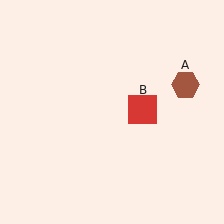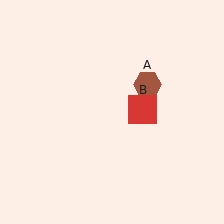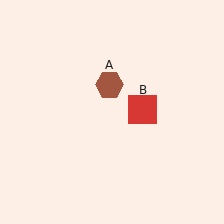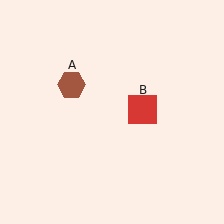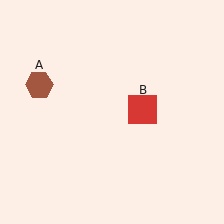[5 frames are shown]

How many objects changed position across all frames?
1 object changed position: brown hexagon (object A).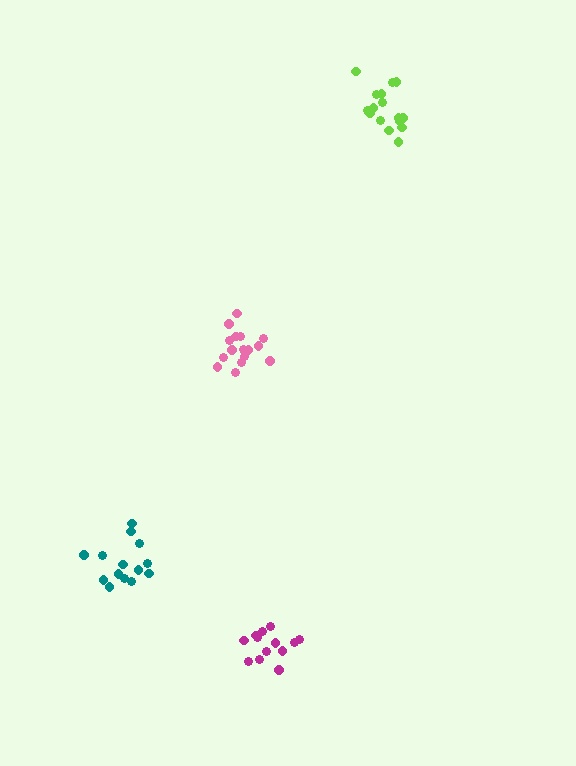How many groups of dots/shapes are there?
There are 4 groups.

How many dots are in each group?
Group 1: 13 dots, Group 2: 14 dots, Group 3: 16 dots, Group 4: 16 dots (59 total).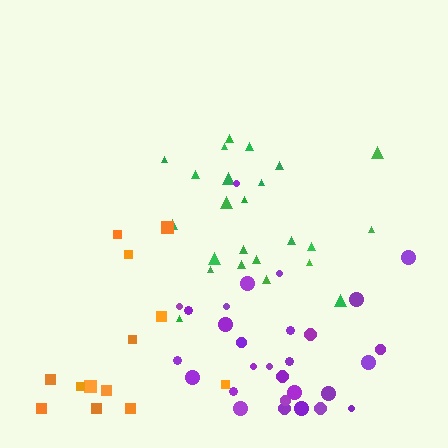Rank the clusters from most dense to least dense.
purple, green, orange.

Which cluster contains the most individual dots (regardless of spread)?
Purple (29).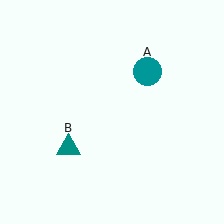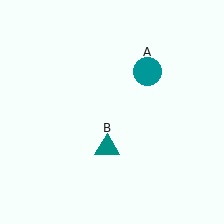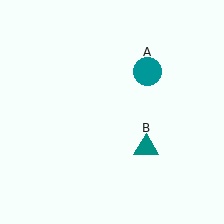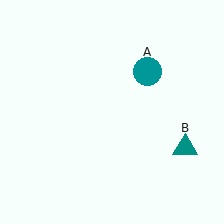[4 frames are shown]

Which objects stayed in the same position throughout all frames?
Teal circle (object A) remained stationary.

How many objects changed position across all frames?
1 object changed position: teal triangle (object B).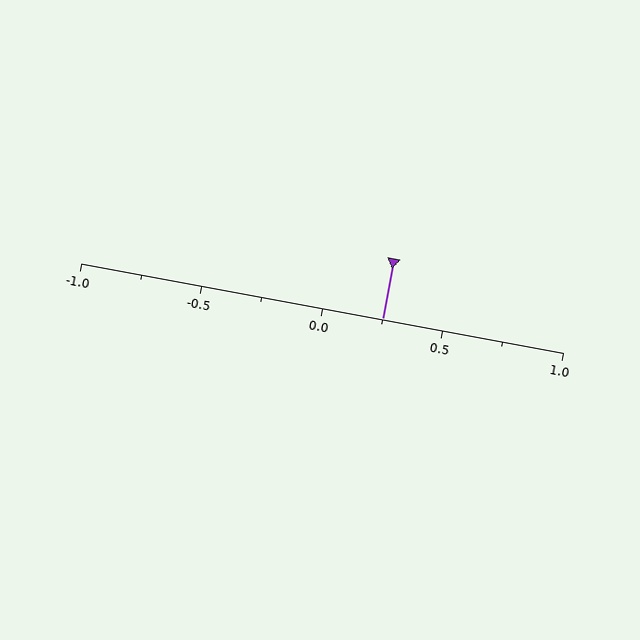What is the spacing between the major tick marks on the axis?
The major ticks are spaced 0.5 apart.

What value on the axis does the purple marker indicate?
The marker indicates approximately 0.25.